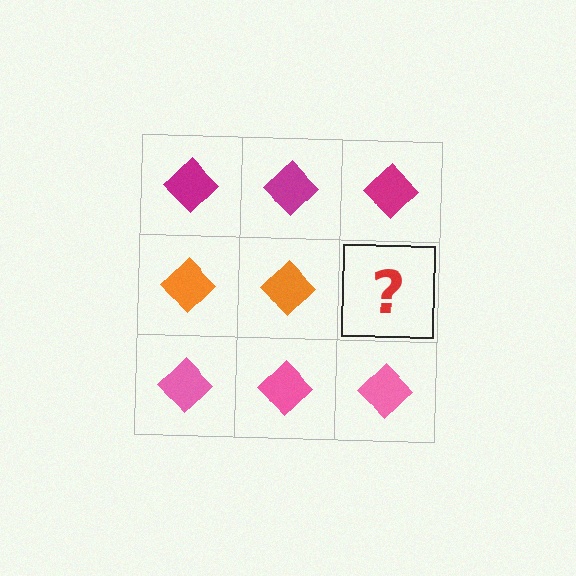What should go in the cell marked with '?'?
The missing cell should contain an orange diamond.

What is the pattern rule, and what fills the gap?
The rule is that each row has a consistent color. The gap should be filled with an orange diamond.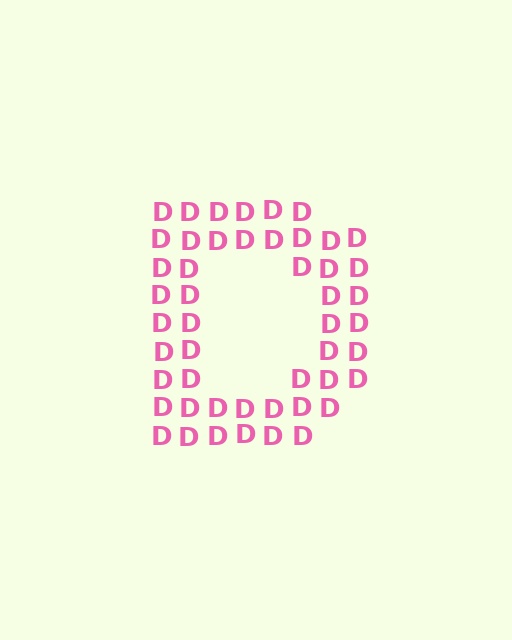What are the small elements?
The small elements are letter D's.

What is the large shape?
The large shape is the letter D.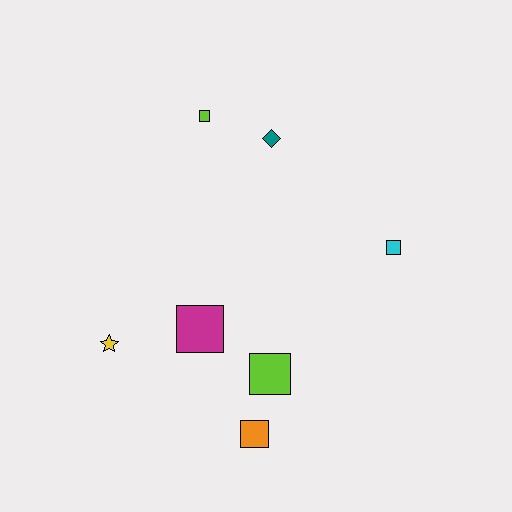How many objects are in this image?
There are 7 objects.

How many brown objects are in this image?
There are no brown objects.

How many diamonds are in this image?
There is 1 diamond.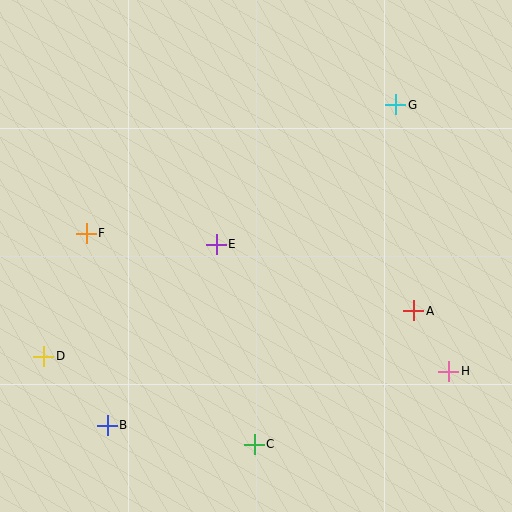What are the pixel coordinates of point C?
Point C is at (254, 444).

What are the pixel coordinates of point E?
Point E is at (216, 244).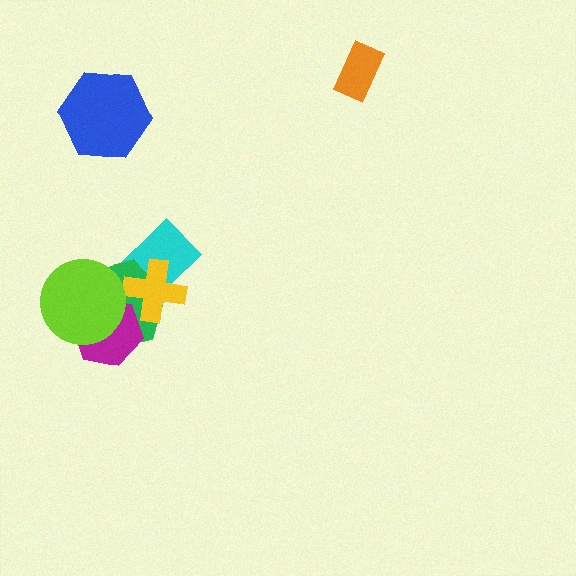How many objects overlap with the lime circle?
2 objects overlap with the lime circle.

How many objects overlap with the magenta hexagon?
2 objects overlap with the magenta hexagon.